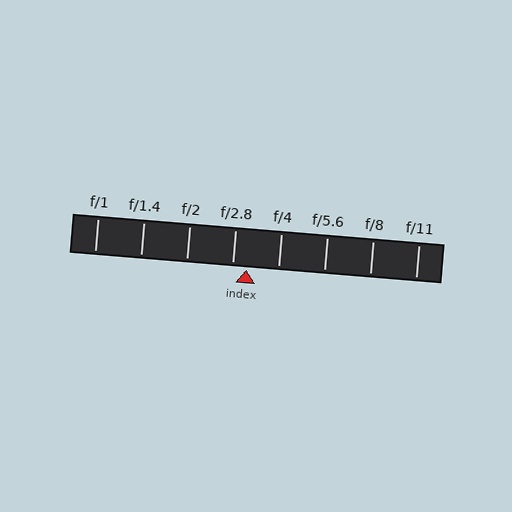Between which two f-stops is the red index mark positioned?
The index mark is between f/2.8 and f/4.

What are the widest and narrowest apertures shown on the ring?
The widest aperture shown is f/1 and the narrowest is f/11.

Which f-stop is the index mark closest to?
The index mark is closest to f/2.8.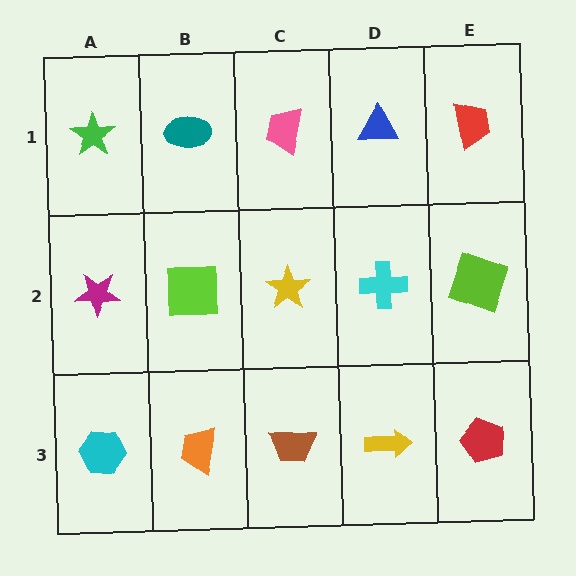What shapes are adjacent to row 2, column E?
A red trapezoid (row 1, column E), a red pentagon (row 3, column E), a cyan cross (row 2, column D).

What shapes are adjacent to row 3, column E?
A lime square (row 2, column E), a yellow arrow (row 3, column D).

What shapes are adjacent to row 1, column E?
A lime square (row 2, column E), a blue triangle (row 1, column D).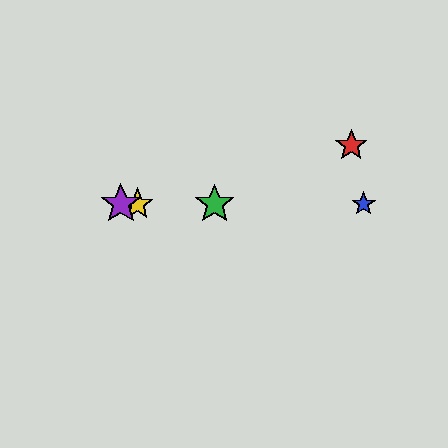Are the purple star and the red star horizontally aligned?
No, the purple star is at y≈204 and the red star is at y≈145.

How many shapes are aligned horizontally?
4 shapes (the blue star, the green star, the yellow star, the purple star) are aligned horizontally.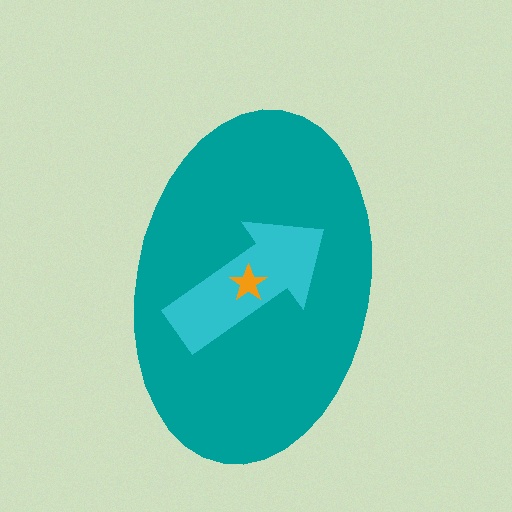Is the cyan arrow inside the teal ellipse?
Yes.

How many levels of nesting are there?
3.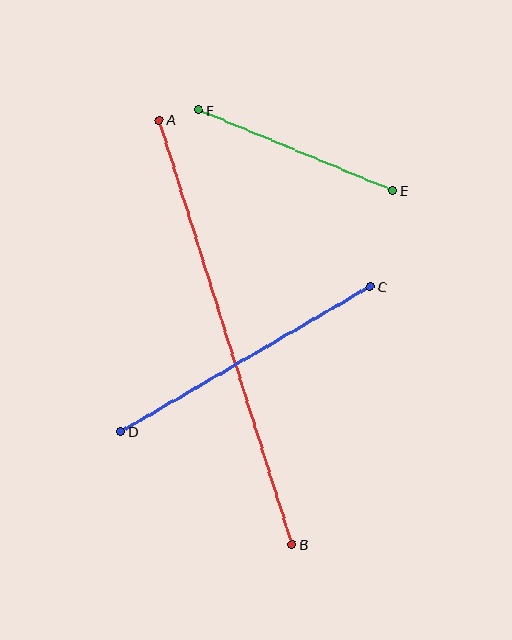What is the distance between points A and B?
The distance is approximately 445 pixels.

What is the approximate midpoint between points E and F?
The midpoint is at approximately (296, 150) pixels.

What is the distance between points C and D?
The distance is approximately 289 pixels.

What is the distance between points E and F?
The distance is approximately 210 pixels.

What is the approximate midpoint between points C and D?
The midpoint is at approximately (246, 359) pixels.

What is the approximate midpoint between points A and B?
The midpoint is at approximately (226, 332) pixels.